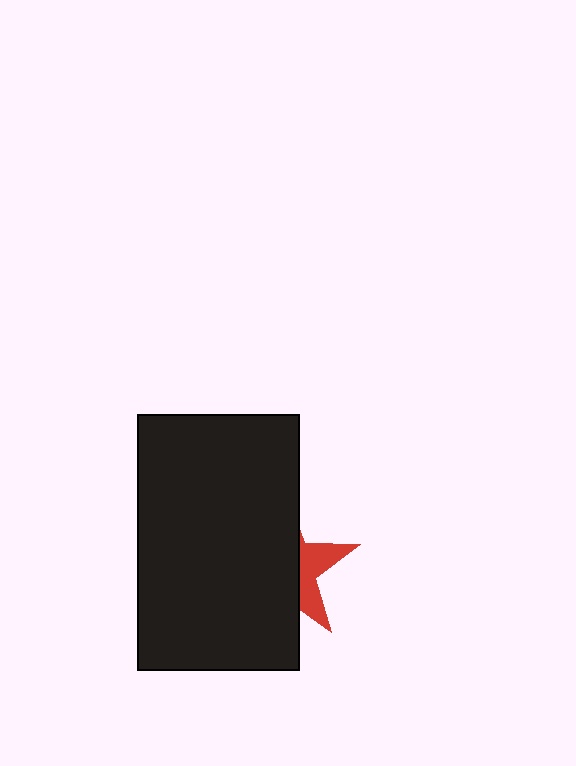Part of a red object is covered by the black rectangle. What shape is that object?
It is a star.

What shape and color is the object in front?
The object in front is a black rectangle.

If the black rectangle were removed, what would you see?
You would see the complete red star.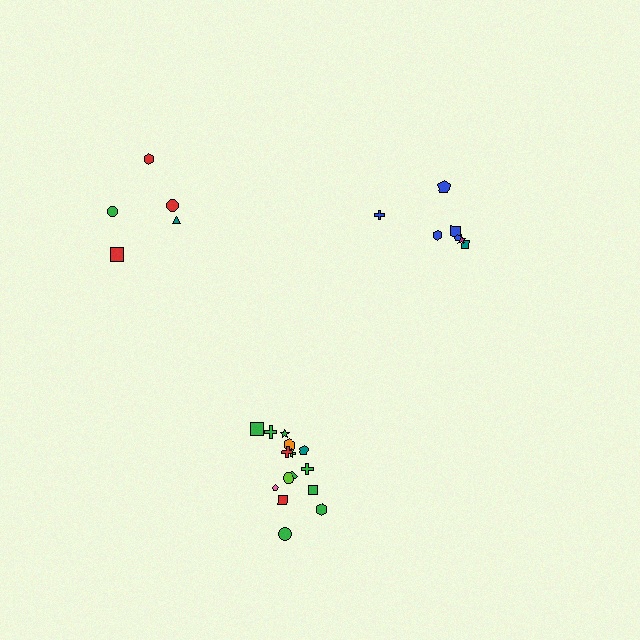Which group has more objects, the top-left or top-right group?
The top-right group.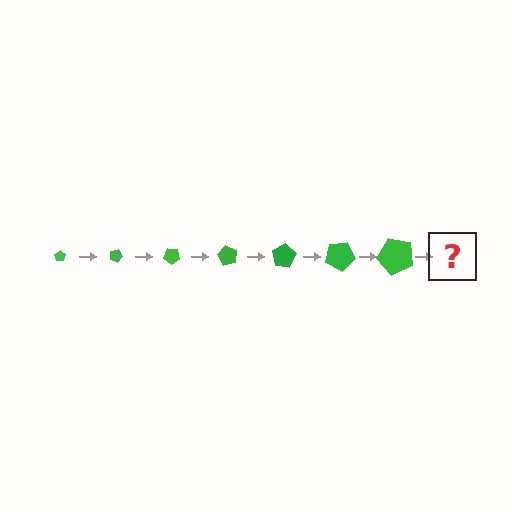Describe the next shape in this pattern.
It should be a pentagon, larger than the previous one and rotated 140 degrees from the start.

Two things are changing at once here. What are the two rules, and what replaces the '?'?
The two rules are that the pentagon grows larger each step and it rotates 20 degrees each step. The '?' should be a pentagon, larger than the previous one and rotated 140 degrees from the start.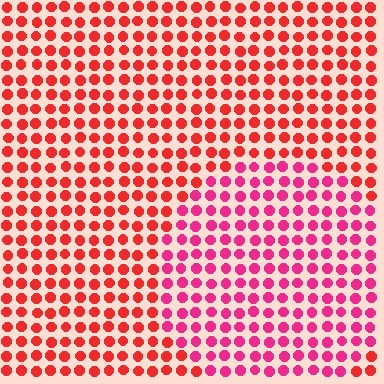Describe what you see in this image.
The image is filled with small red elements in a uniform arrangement. A circle-shaped region is visible where the elements are tinted to a slightly different hue, forming a subtle color boundary.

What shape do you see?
I see a circle.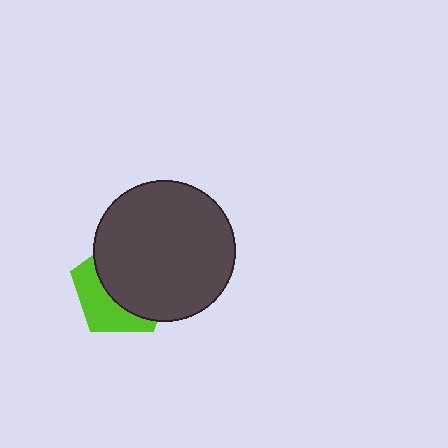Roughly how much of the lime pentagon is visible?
A small part of it is visible (roughly 38%).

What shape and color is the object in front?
The object in front is a dark gray circle.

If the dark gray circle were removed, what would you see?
You would see the complete lime pentagon.